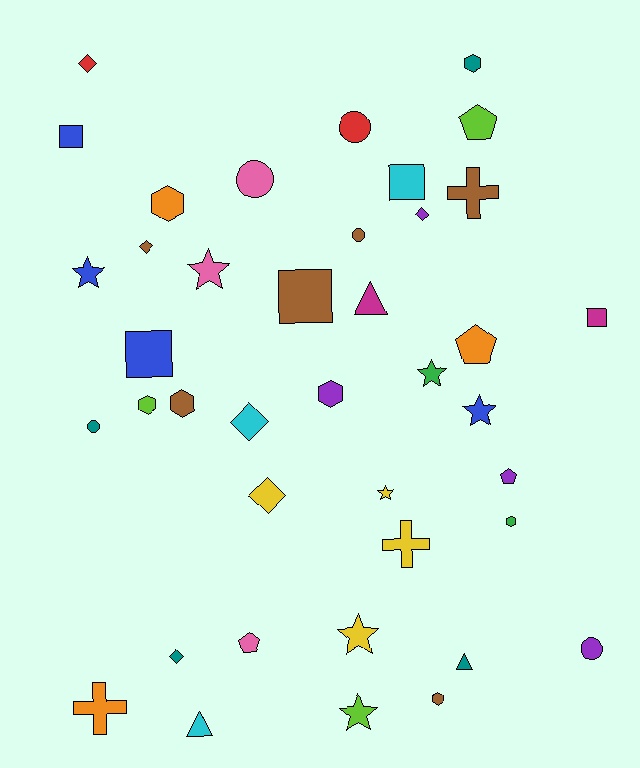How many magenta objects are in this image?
There are 2 magenta objects.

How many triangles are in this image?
There are 3 triangles.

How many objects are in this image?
There are 40 objects.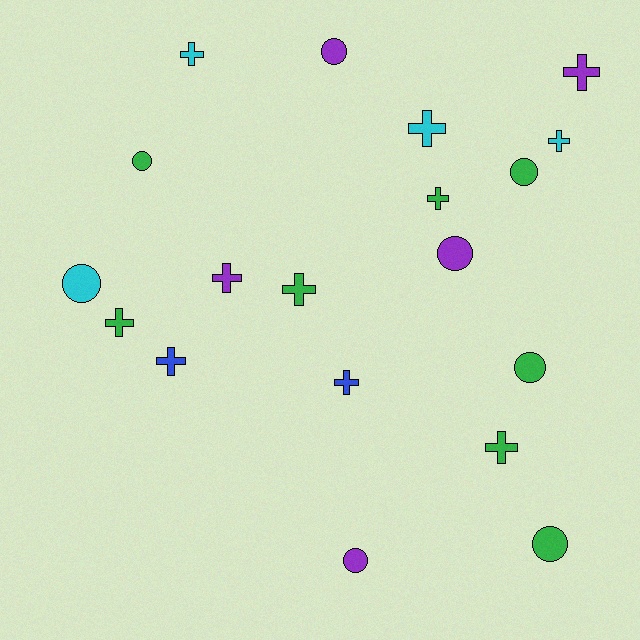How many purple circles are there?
There are 3 purple circles.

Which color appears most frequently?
Green, with 8 objects.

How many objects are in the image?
There are 19 objects.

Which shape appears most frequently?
Cross, with 11 objects.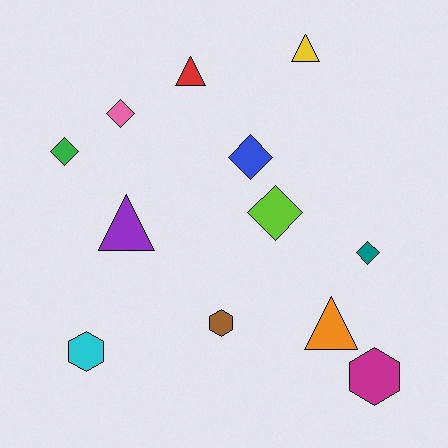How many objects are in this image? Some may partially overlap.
There are 12 objects.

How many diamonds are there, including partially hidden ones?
There are 5 diamonds.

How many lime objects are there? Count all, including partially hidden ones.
There is 1 lime object.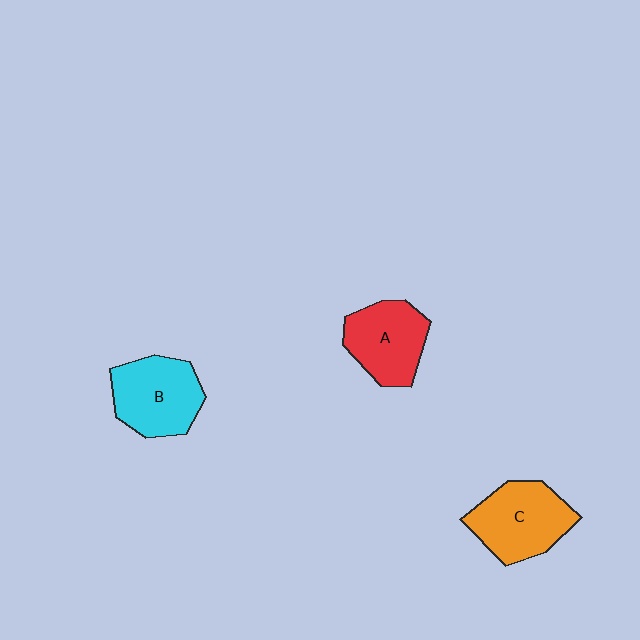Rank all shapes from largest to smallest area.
From largest to smallest: C (orange), B (cyan), A (red).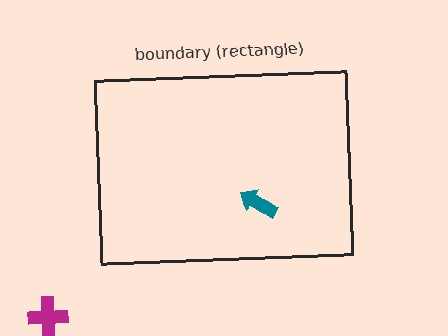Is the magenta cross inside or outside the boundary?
Outside.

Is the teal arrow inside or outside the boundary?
Inside.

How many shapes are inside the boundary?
1 inside, 1 outside.